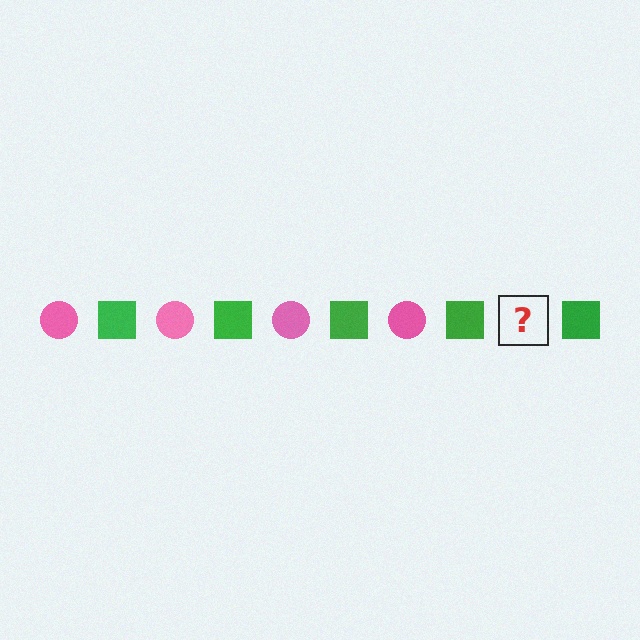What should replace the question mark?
The question mark should be replaced with a pink circle.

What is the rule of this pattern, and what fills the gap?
The rule is that the pattern alternates between pink circle and green square. The gap should be filled with a pink circle.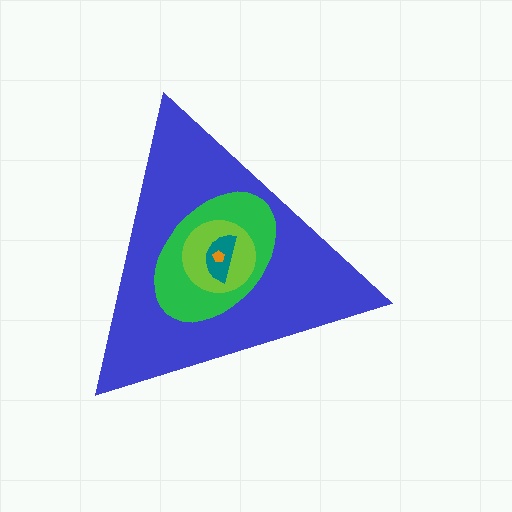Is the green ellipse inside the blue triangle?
Yes.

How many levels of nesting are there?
5.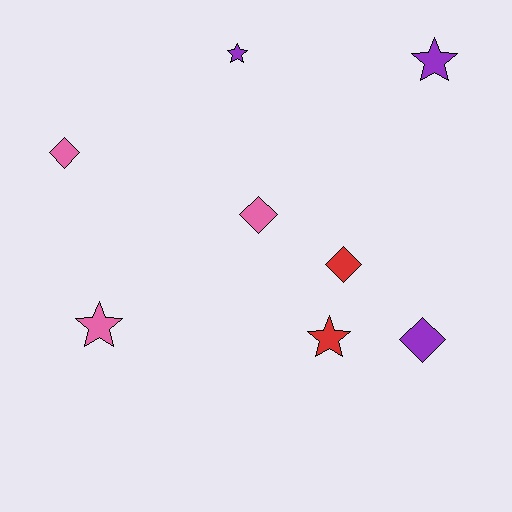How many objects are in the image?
There are 8 objects.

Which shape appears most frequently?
Star, with 4 objects.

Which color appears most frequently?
Purple, with 3 objects.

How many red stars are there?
There is 1 red star.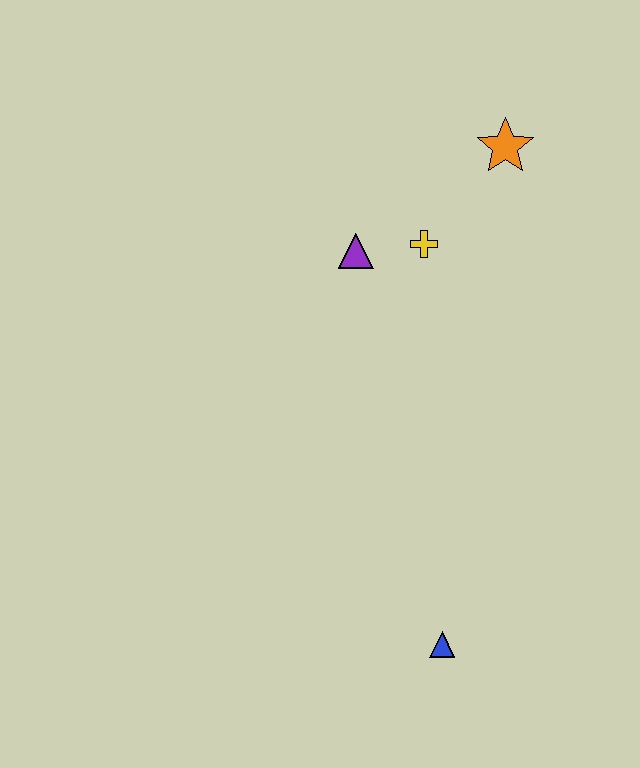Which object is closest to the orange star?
The yellow cross is closest to the orange star.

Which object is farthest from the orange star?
The blue triangle is farthest from the orange star.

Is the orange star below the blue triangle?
No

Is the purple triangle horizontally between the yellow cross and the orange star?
No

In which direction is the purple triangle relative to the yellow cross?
The purple triangle is to the left of the yellow cross.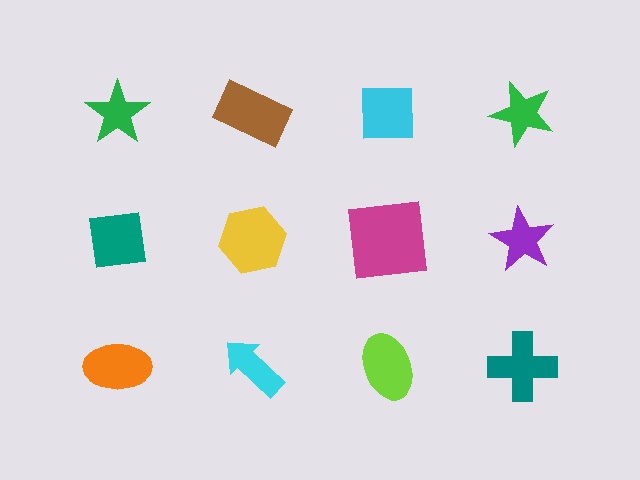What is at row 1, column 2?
A brown rectangle.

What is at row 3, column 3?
A lime ellipse.